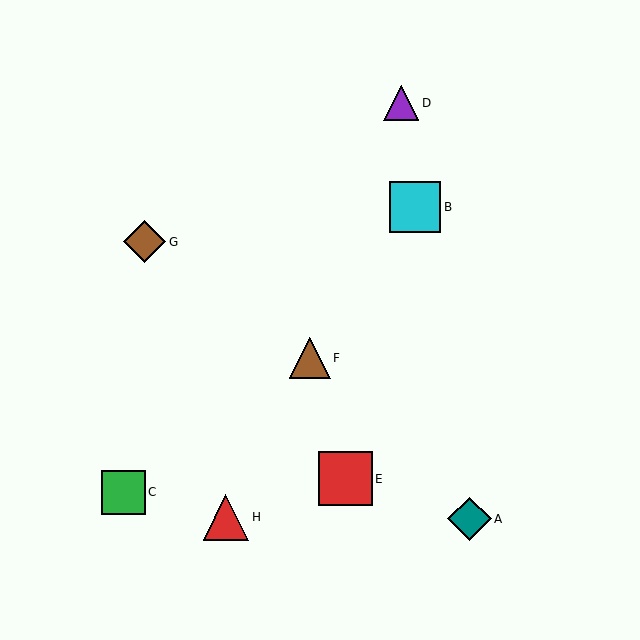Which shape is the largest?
The red square (labeled E) is the largest.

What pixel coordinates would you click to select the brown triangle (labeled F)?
Click at (310, 358) to select the brown triangle F.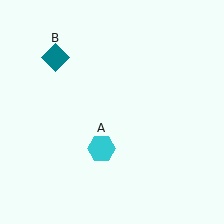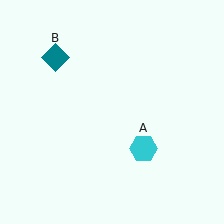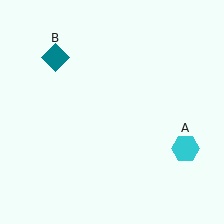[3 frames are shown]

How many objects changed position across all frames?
1 object changed position: cyan hexagon (object A).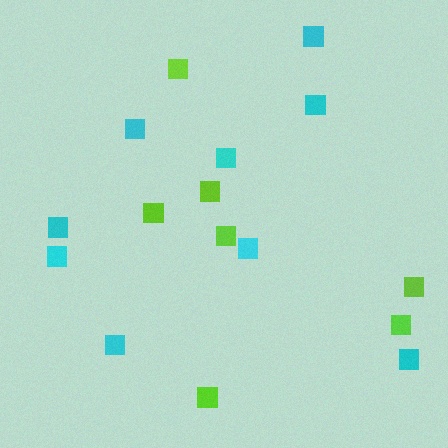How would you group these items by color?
There are 2 groups: one group of cyan squares (9) and one group of lime squares (7).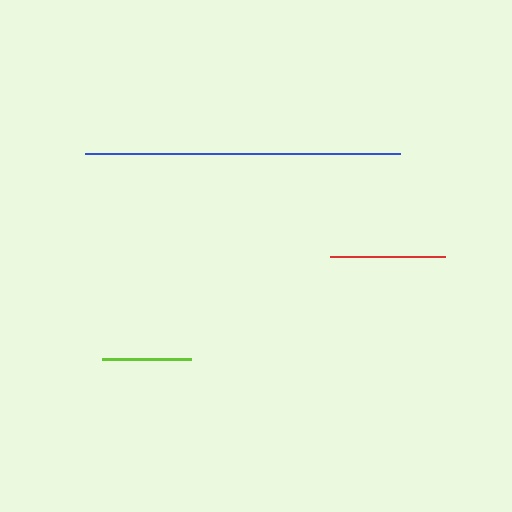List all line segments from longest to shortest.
From longest to shortest: blue, red, lime.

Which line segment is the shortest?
The lime line is the shortest at approximately 89 pixels.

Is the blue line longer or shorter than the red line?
The blue line is longer than the red line.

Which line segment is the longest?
The blue line is the longest at approximately 314 pixels.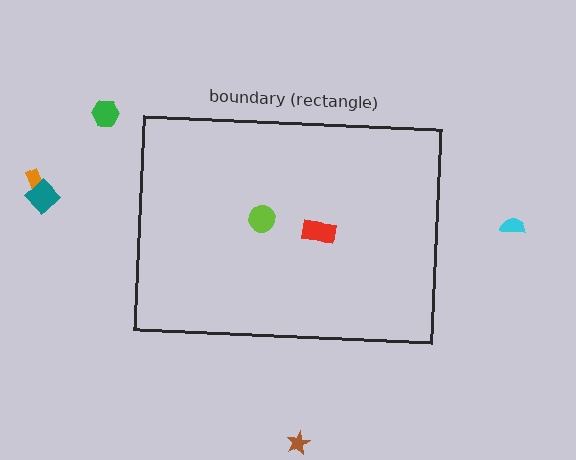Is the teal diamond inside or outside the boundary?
Outside.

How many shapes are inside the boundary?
2 inside, 5 outside.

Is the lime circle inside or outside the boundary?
Inside.